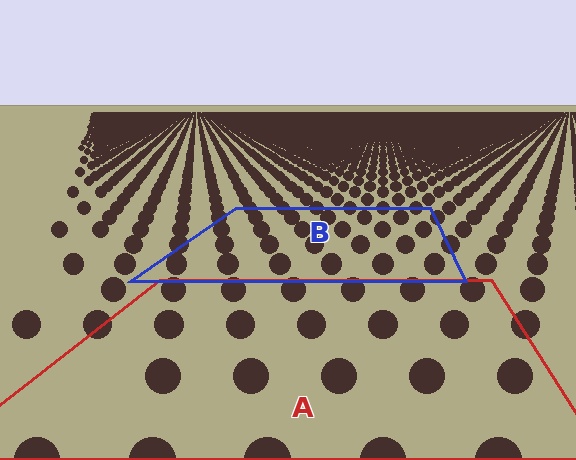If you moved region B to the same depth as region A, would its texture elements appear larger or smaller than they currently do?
They would appear larger. At a closer depth, the same texture elements are projected at a bigger on-screen size.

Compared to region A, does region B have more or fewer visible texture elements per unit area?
Region B has more texture elements per unit area — they are packed more densely because it is farther away.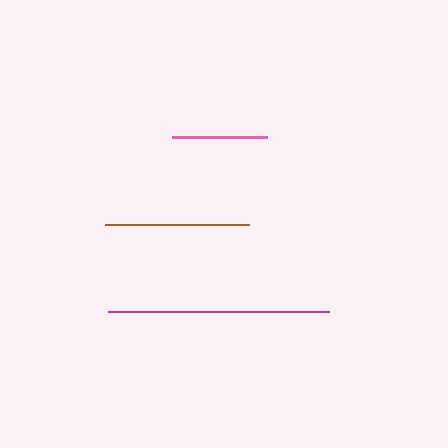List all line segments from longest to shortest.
From longest to shortest: magenta, brown, pink.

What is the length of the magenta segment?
The magenta segment is approximately 221 pixels long.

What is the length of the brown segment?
The brown segment is approximately 144 pixels long.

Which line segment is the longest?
The magenta line is the longest at approximately 221 pixels.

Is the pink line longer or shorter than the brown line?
The brown line is longer than the pink line.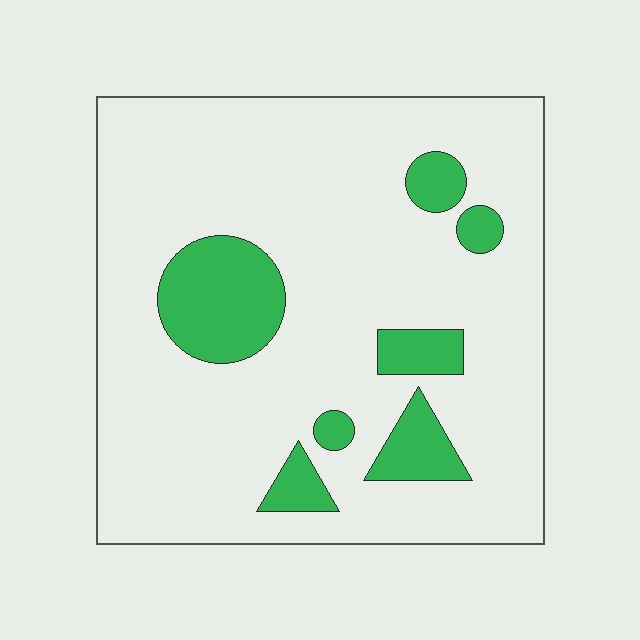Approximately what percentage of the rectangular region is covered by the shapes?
Approximately 15%.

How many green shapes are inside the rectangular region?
7.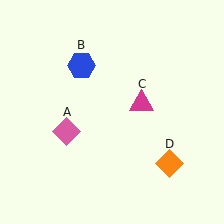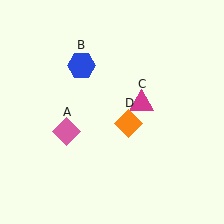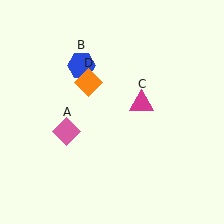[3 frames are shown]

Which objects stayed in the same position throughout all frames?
Pink diamond (object A) and blue hexagon (object B) and magenta triangle (object C) remained stationary.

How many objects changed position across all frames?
1 object changed position: orange diamond (object D).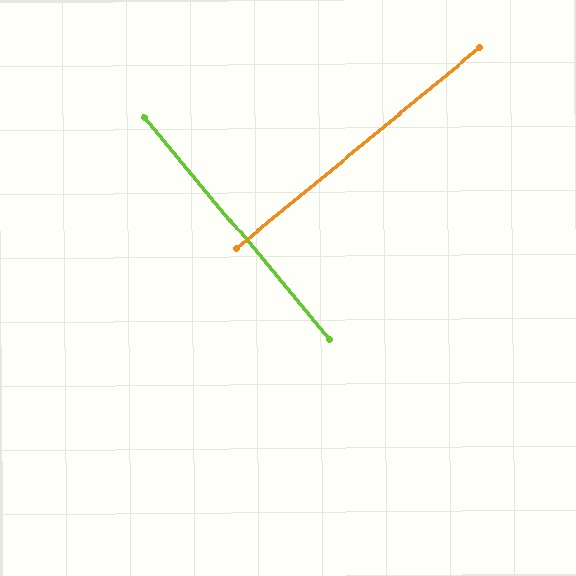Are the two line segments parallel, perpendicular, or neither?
Perpendicular — they meet at approximately 89°.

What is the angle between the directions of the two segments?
Approximately 89 degrees.